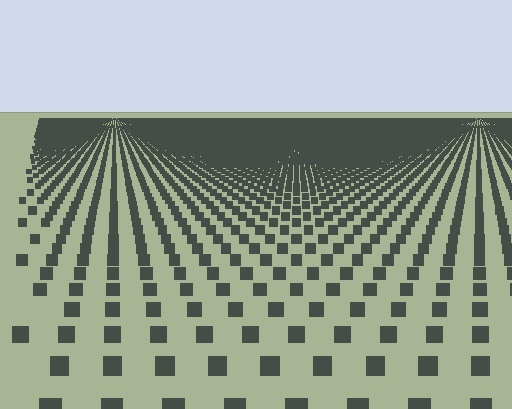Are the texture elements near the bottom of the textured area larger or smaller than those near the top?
Larger. Near the bottom, elements are closer to the viewer and appear at a bigger on-screen size.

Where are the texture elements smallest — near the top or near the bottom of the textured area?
Near the top.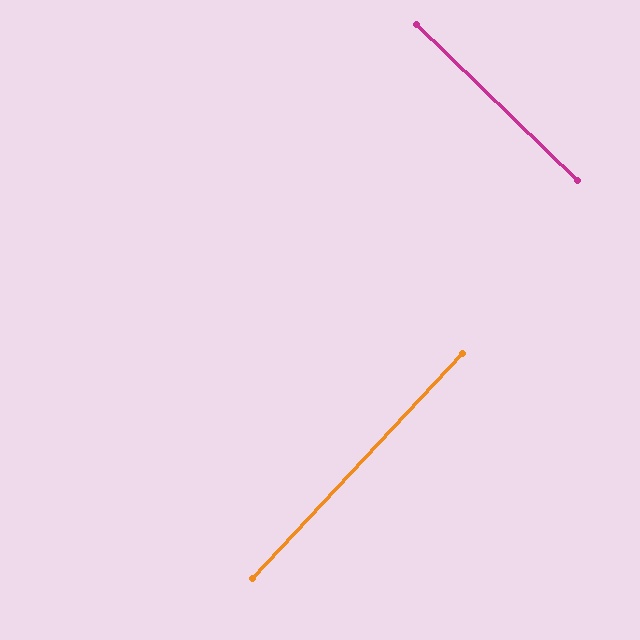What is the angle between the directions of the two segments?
Approximately 89 degrees.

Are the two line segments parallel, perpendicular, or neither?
Perpendicular — they meet at approximately 89°.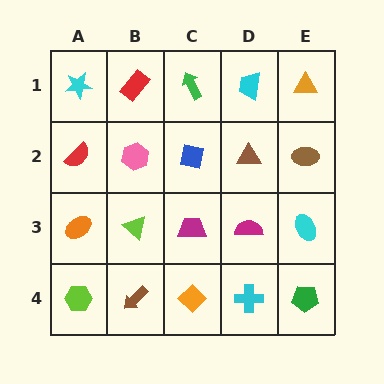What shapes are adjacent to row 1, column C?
A blue square (row 2, column C), a red rectangle (row 1, column B), a cyan trapezoid (row 1, column D).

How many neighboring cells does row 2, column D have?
4.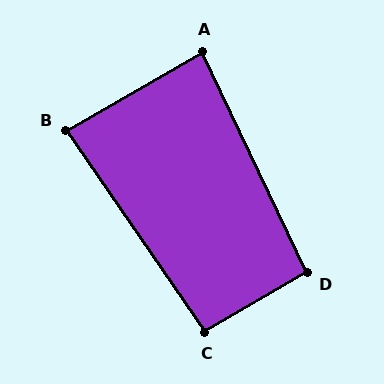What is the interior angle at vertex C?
Approximately 95 degrees (approximately right).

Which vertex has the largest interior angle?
D, at approximately 95 degrees.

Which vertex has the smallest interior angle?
B, at approximately 85 degrees.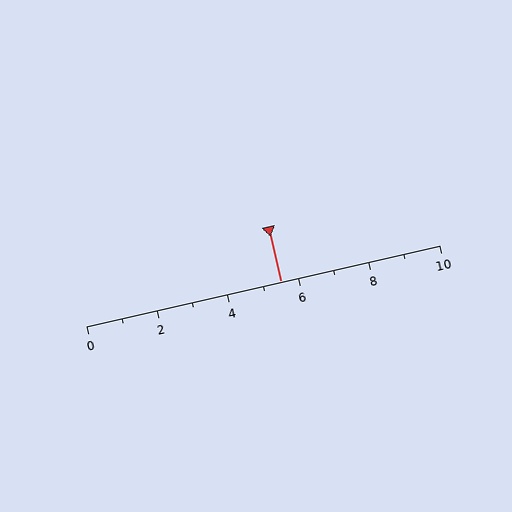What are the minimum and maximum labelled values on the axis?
The axis runs from 0 to 10.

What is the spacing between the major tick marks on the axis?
The major ticks are spaced 2 apart.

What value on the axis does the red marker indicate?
The marker indicates approximately 5.5.